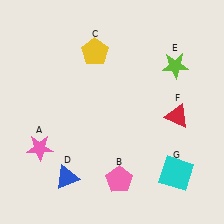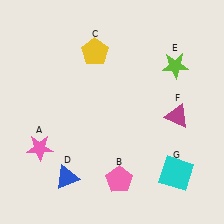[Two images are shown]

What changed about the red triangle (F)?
In Image 1, F is red. In Image 2, it changed to magenta.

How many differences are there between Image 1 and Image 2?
There is 1 difference between the two images.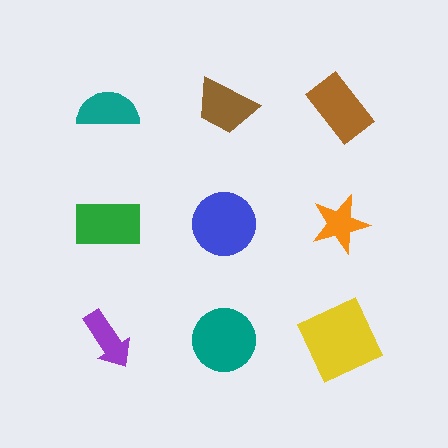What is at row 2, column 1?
A green rectangle.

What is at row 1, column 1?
A teal semicircle.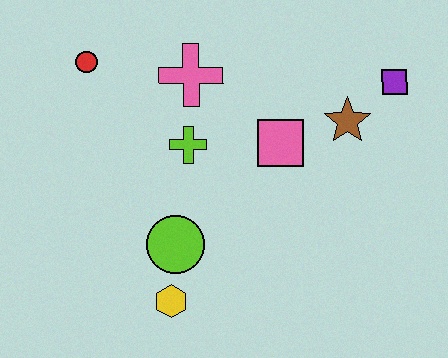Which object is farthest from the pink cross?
The yellow hexagon is farthest from the pink cross.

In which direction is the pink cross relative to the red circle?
The pink cross is to the right of the red circle.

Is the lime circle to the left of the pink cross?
Yes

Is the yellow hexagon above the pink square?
No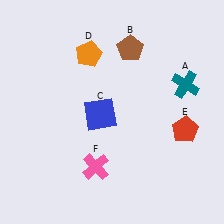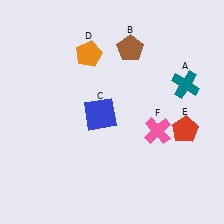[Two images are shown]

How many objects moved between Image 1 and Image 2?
1 object moved between the two images.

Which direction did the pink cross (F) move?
The pink cross (F) moved right.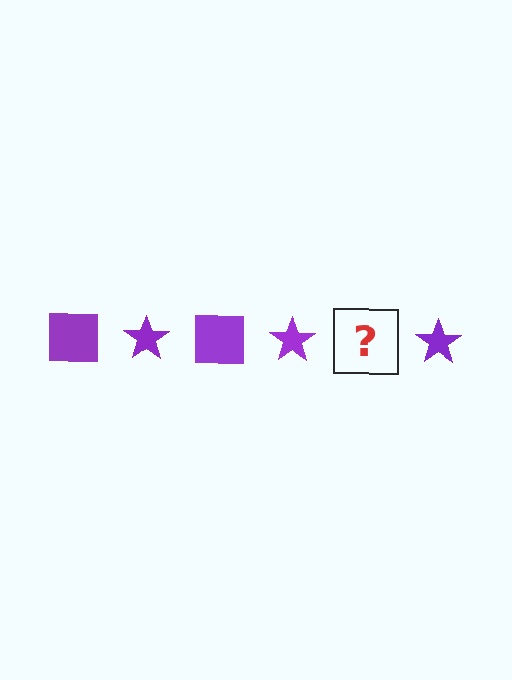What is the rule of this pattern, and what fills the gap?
The rule is that the pattern cycles through square, star shapes in purple. The gap should be filled with a purple square.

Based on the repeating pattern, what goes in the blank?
The blank should be a purple square.